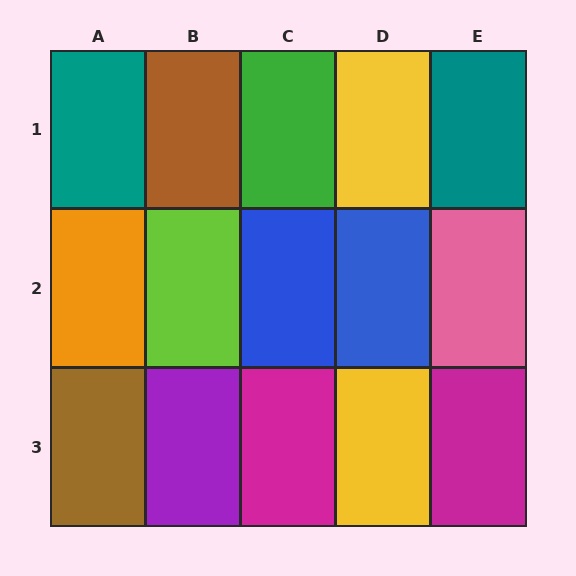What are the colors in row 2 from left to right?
Orange, lime, blue, blue, pink.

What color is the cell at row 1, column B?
Brown.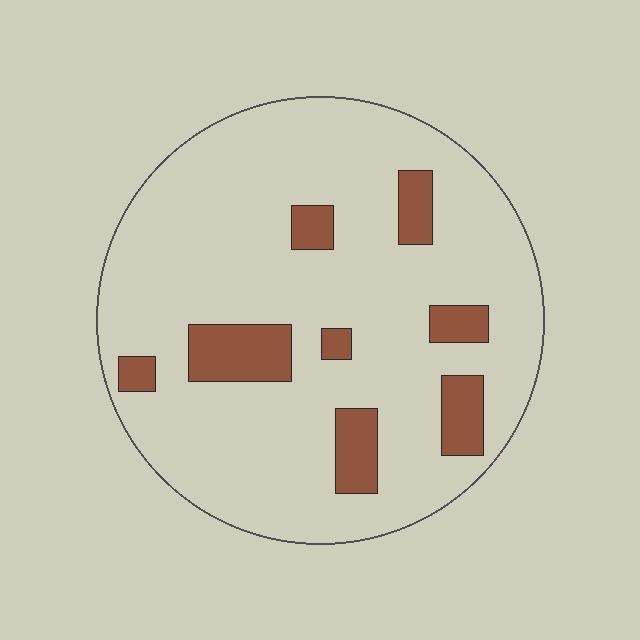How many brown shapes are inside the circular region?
8.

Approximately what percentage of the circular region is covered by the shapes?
Approximately 15%.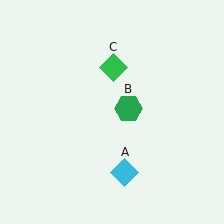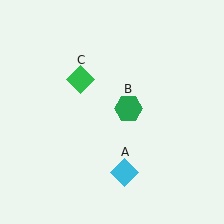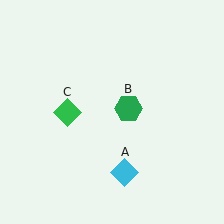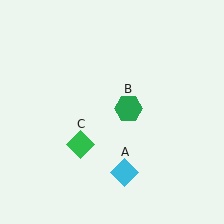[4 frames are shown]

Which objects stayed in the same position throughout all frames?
Cyan diamond (object A) and green hexagon (object B) remained stationary.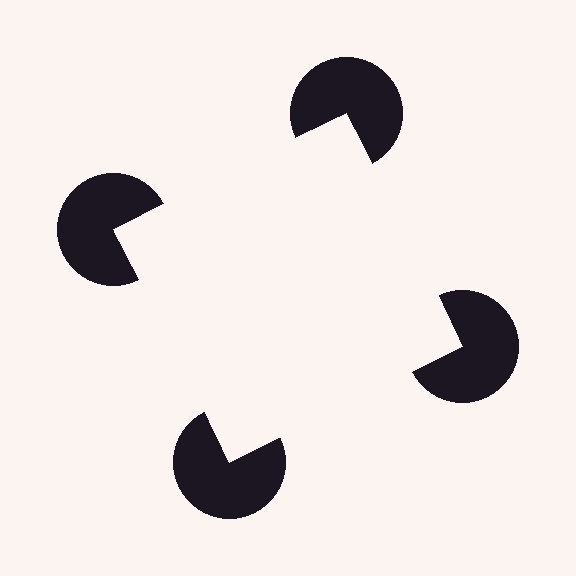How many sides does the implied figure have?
4 sides.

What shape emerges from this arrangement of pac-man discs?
An illusory square — its edges are inferred from the aligned wedge cuts in the pac-man discs, not physically drawn.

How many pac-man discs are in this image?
There are 4 — one at each vertex of the illusory square.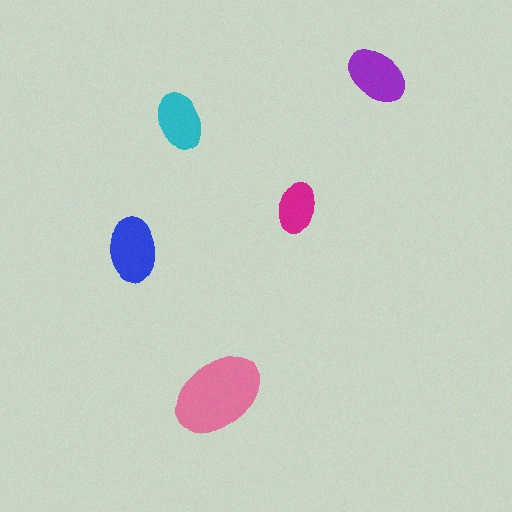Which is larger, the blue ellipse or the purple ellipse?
The blue one.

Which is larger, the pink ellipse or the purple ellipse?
The pink one.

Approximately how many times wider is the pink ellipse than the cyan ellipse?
About 1.5 times wider.